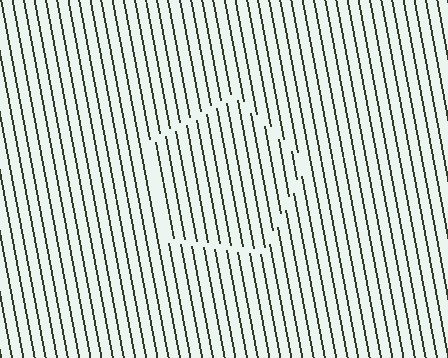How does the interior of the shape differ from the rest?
The interior of the shape contains the same grating, shifted by half a period — the contour is defined by the phase discontinuity where line-ends from the inner and outer gratings abut.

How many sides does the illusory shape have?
5 sides — the line-ends trace a pentagon.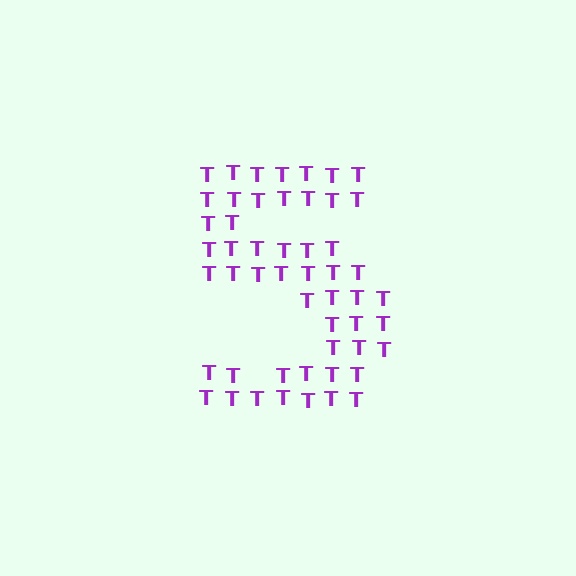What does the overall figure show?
The overall figure shows the digit 5.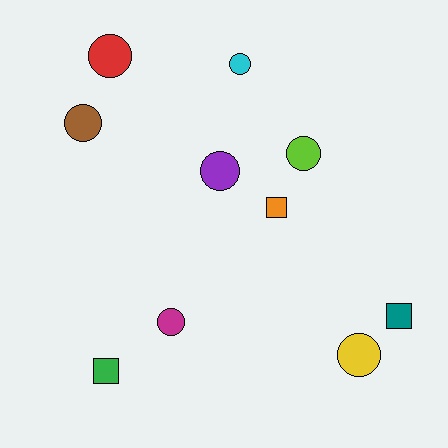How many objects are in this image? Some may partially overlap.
There are 10 objects.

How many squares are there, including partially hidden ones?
There are 3 squares.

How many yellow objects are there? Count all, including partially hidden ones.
There is 1 yellow object.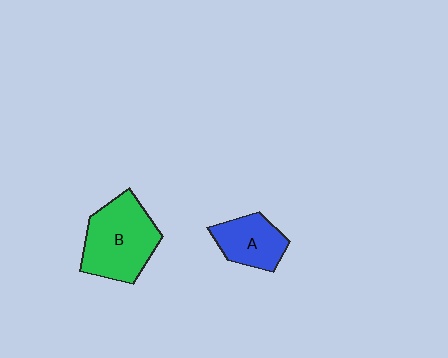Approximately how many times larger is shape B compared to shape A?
Approximately 1.7 times.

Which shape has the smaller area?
Shape A (blue).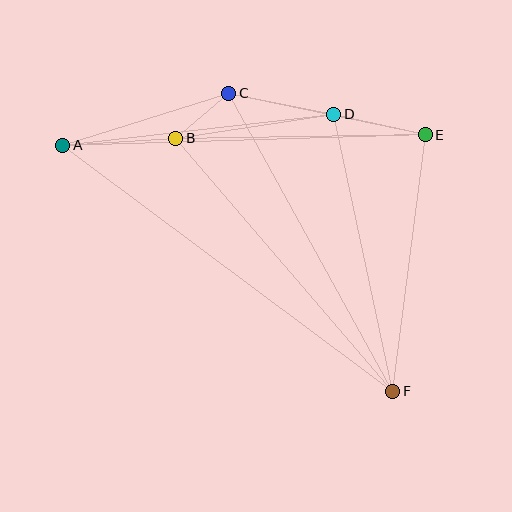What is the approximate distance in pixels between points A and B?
The distance between A and B is approximately 114 pixels.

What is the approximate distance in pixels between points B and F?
The distance between B and F is approximately 333 pixels.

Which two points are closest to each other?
Points B and C are closest to each other.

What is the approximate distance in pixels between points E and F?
The distance between E and F is approximately 258 pixels.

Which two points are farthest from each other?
Points A and F are farthest from each other.